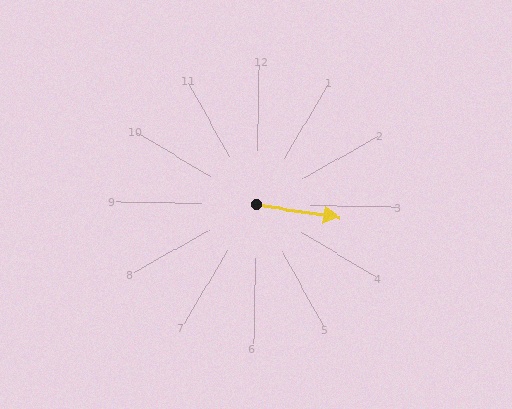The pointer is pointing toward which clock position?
Roughly 3 o'clock.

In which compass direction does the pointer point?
East.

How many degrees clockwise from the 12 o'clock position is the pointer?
Approximately 98 degrees.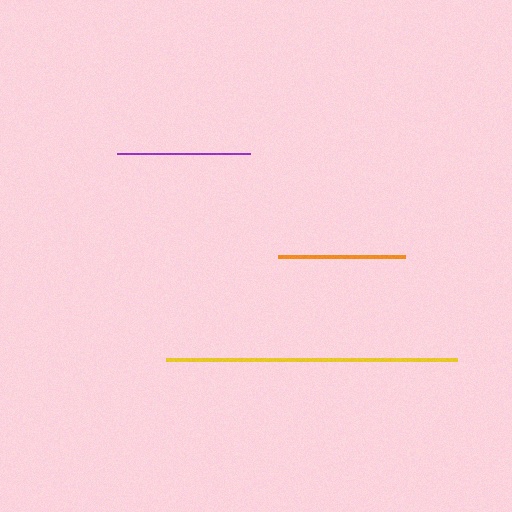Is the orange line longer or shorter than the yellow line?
The yellow line is longer than the orange line.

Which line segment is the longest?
The yellow line is the longest at approximately 291 pixels.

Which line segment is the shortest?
The orange line is the shortest at approximately 127 pixels.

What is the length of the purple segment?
The purple segment is approximately 133 pixels long.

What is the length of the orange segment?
The orange segment is approximately 127 pixels long.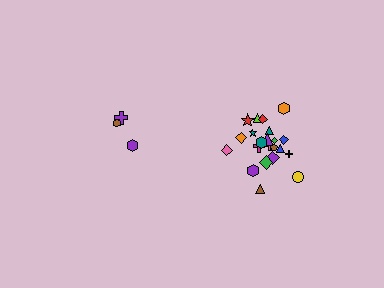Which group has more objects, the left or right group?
The right group.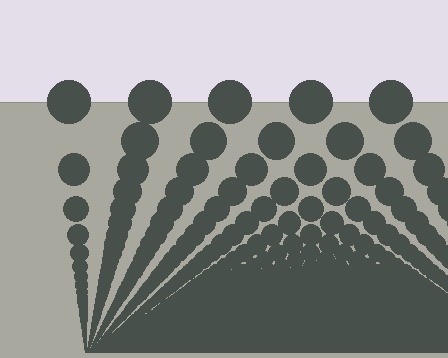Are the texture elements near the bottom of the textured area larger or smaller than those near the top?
Smaller. The gradient is inverted — elements near the bottom are smaller and denser.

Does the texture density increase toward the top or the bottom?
Density increases toward the bottom.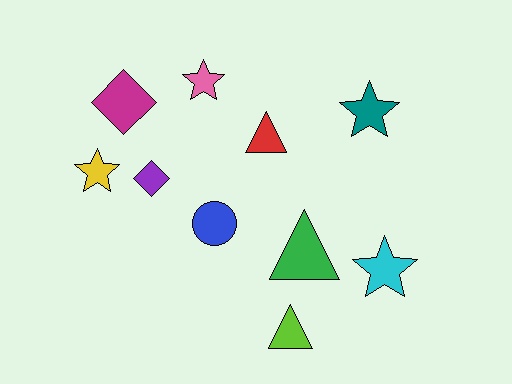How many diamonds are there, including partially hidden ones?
There are 2 diamonds.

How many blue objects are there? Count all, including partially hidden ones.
There is 1 blue object.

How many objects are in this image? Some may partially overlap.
There are 10 objects.